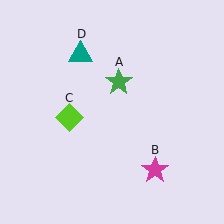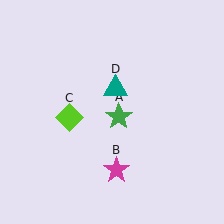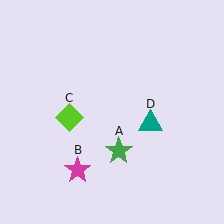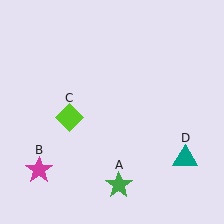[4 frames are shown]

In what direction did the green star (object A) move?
The green star (object A) moved down.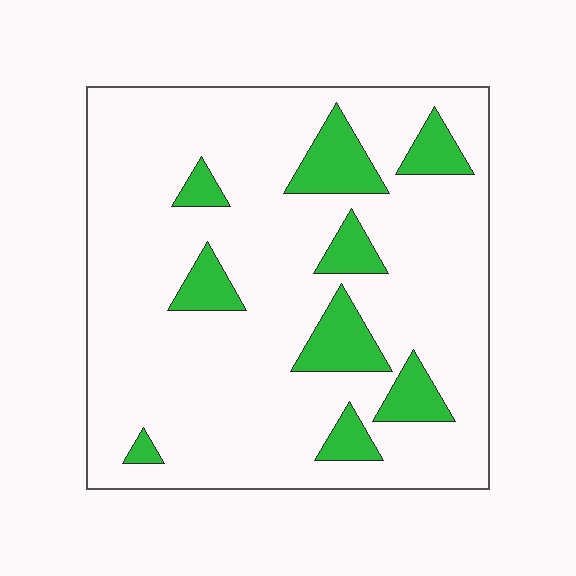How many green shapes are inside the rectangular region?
9.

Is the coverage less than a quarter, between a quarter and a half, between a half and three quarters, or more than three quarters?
Less than a quarter.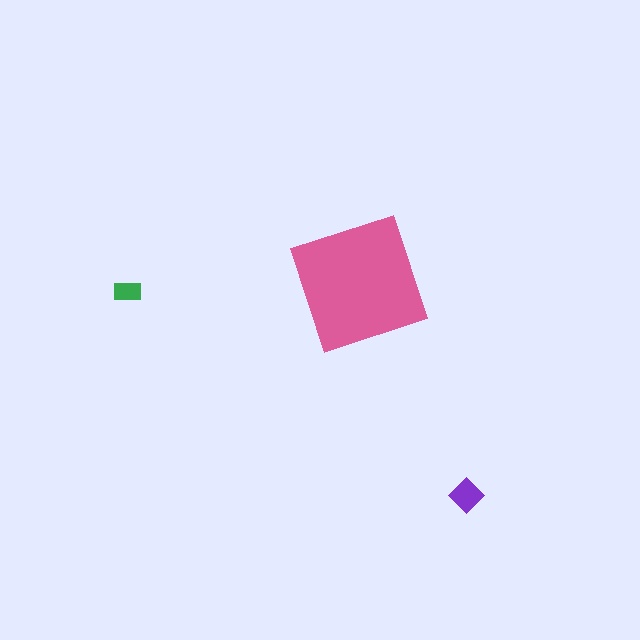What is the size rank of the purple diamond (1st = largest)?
2nd.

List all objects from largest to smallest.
The pink square, the purple diamond, the green rectangle.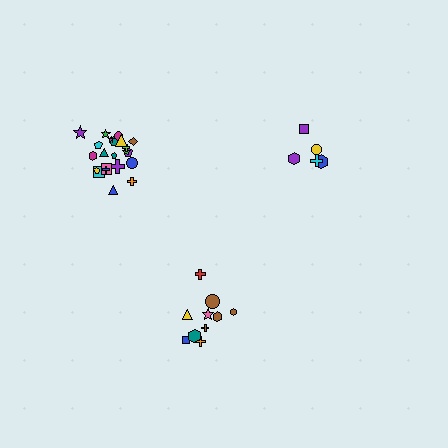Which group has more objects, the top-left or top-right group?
The top-left group.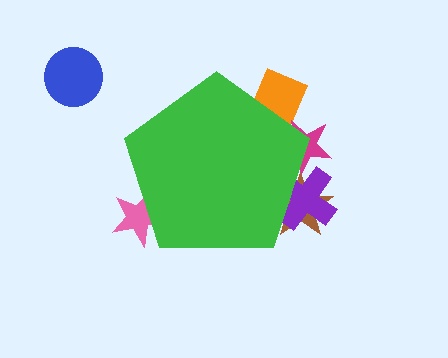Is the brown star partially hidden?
Yes, the brown star is partially hidden behind the green pentagon.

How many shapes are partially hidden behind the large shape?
5 shapes are partially hidden.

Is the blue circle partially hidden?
No, the blue circle is fully visible.